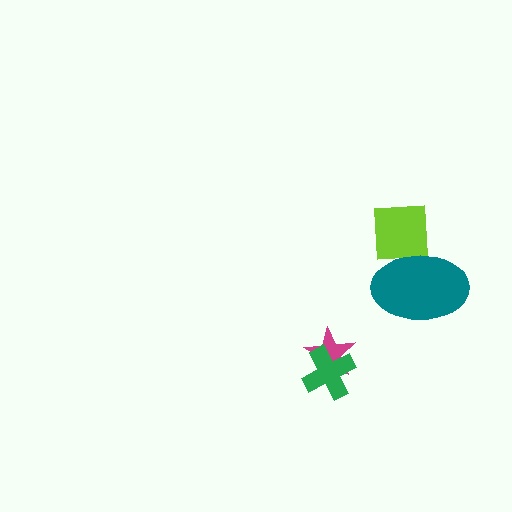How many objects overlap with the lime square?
1 object overlaps with the lime square.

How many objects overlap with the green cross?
1 object overlaps with the green cross.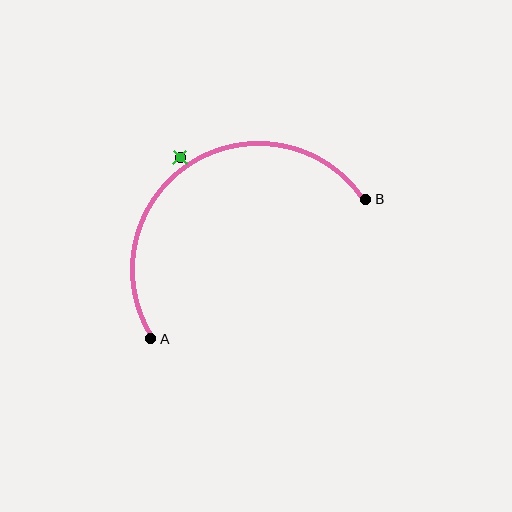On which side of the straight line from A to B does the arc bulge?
The arc bulges above the straight line connecting A and B.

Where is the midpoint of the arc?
The arc midpoint is the point on the curve farthest from the straight line joining A and B. It sits above that line.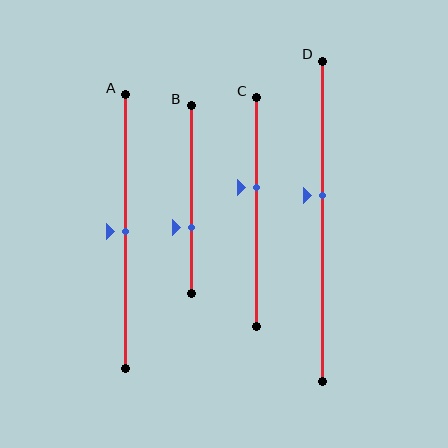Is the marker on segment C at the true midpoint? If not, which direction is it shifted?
No, the marker on segment C is shifted upward by about 11% of the segment length.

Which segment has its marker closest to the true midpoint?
Segment A has its marker closest to the true midpoint.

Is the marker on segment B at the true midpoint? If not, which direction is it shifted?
No, the marker on segment B is shifted downward by about 15% of the segment length.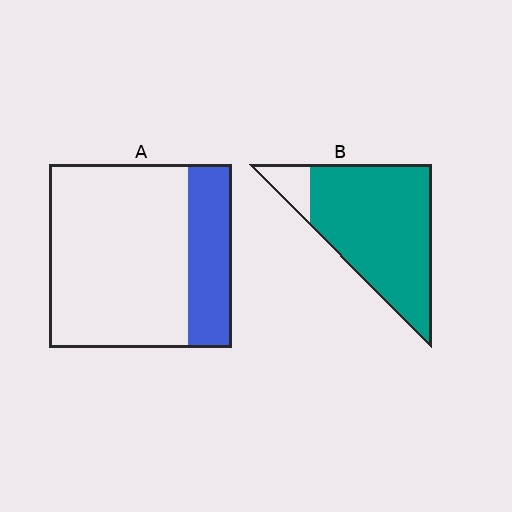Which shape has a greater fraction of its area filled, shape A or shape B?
Shape B.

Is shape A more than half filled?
No.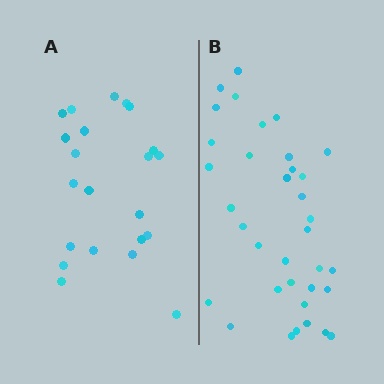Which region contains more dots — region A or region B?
Region B (the right region) has more dots.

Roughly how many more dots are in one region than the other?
Region B has approximately 15 more dots than region A.